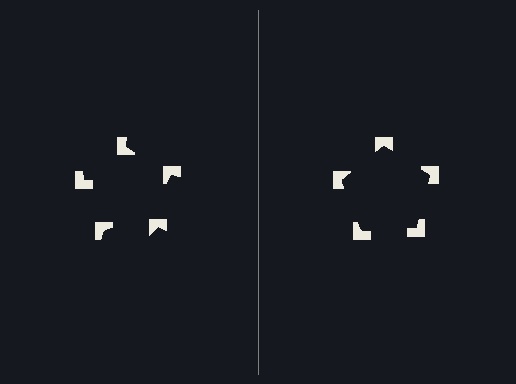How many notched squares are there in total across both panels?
10 — 5 on each side.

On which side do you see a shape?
An illusory pentagon appears on the right side. On the left side the wedge cuts are rotated, so no coherent shape forms.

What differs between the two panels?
The notched squares are positioned identically on both sides; only the wedge orientations differ. On the right they align to a pentagon; on the left they are misaligned.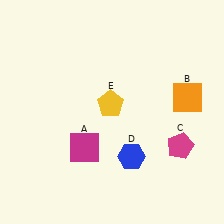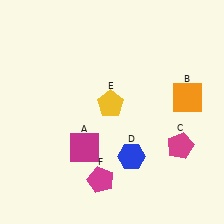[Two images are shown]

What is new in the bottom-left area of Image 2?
A magenta pentagon (F) was added in the bottom-left area of Image 2.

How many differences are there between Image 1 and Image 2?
There is 1 difference between the two images.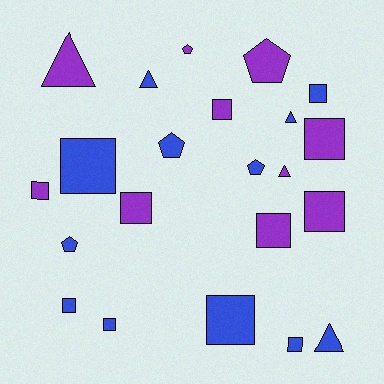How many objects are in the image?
There are 22 objects.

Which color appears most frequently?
Blue, with 12 objects.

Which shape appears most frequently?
Square, with 12 objects.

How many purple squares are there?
There are 6 purple squares.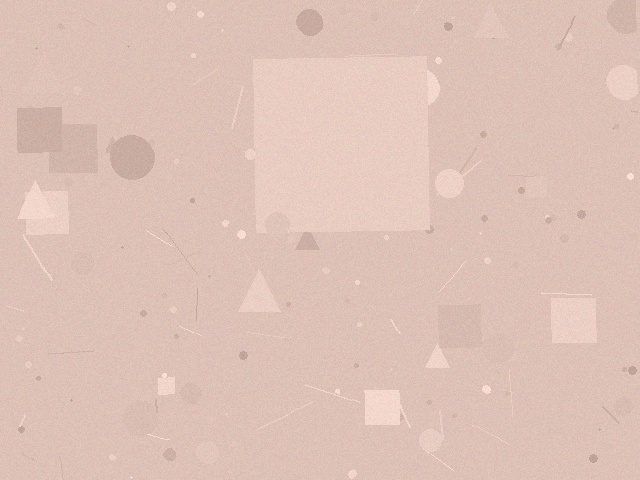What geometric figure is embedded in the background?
A square is embedded in the background.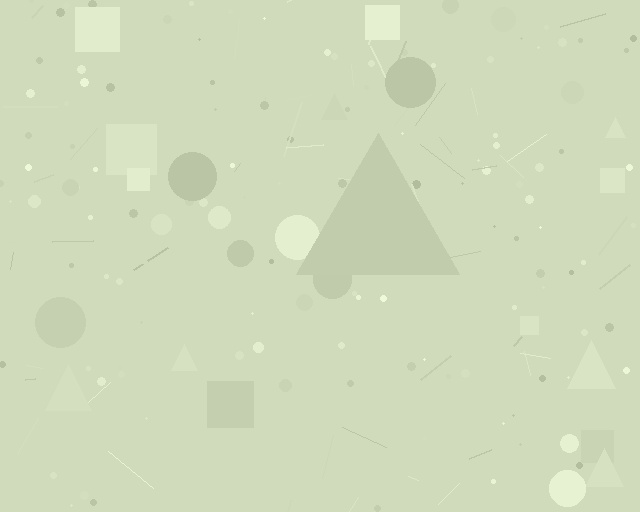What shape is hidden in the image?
A triangle is hidden in the image.